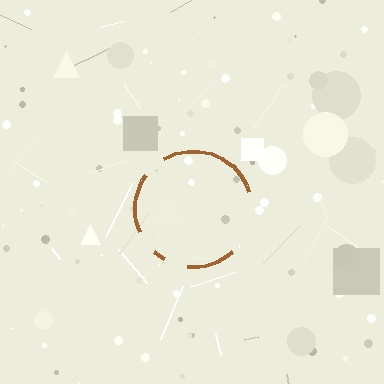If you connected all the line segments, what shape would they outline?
They would outline a circle.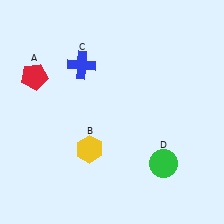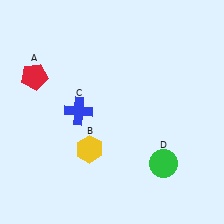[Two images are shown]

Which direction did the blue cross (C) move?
The blue cross (C) moved down.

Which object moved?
The blue cross (C) moved down.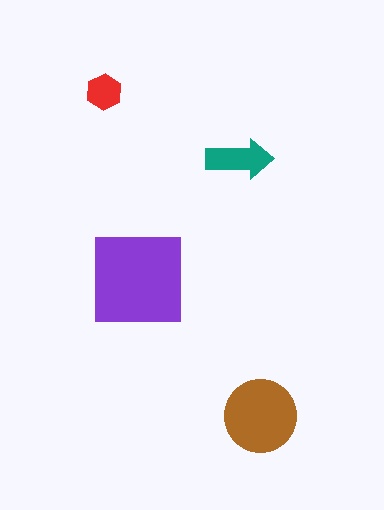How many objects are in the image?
There are 4 objects in the image.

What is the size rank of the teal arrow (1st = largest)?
3rd.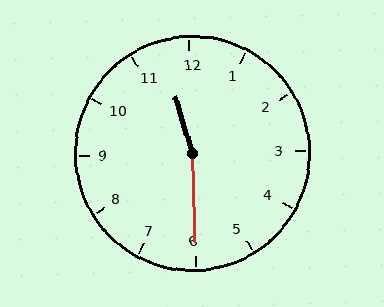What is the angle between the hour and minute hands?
Approximately 165 degrees.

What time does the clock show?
11:30.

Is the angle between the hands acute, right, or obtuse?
It is obtuse.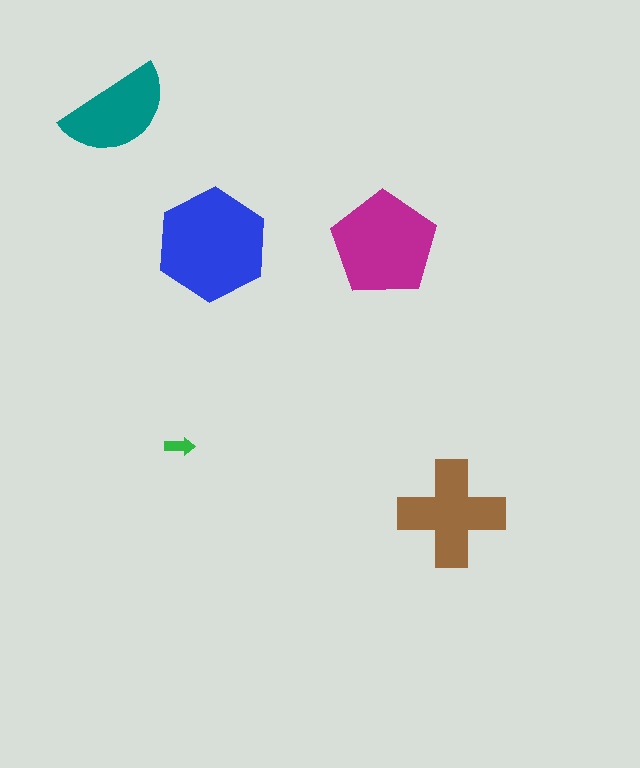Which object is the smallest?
The green arrow.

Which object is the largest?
The blue hexagon.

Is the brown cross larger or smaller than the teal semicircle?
Larger.